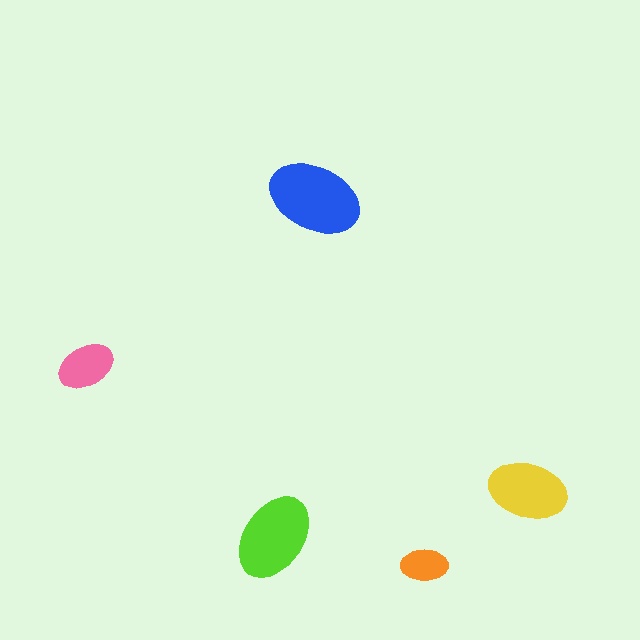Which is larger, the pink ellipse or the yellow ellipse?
The yellow one.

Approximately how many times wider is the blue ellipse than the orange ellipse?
About 2 times wider.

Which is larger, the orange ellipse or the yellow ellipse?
The yellow one.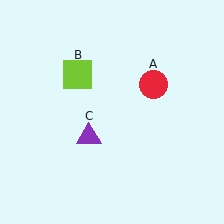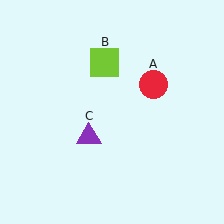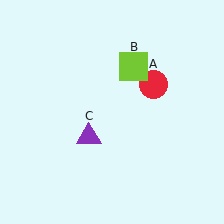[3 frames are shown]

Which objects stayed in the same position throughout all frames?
Red circle (object A) and purple triangle (object C) remained stationary.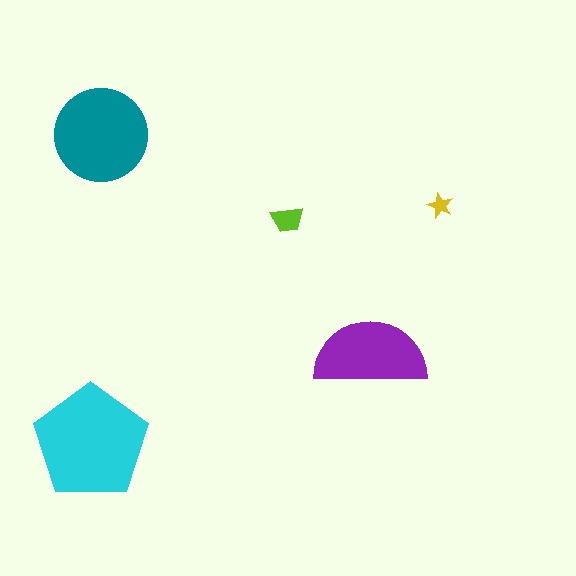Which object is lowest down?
The cyan pentagon is bottommost.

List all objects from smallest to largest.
The yellow star, the lime trapezoid, the purple semicircle, the teal circle, the cyan pentagon.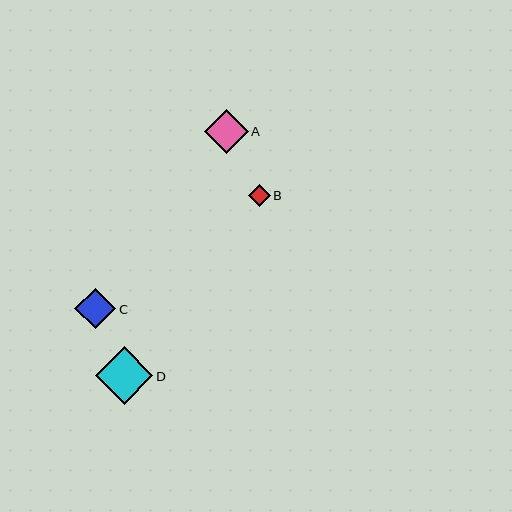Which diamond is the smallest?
Diamond B is the smallest with a size of approximately 21 pixels.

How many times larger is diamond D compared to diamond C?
Diamond D is approximately 1.4 times the size of diamond C.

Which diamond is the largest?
Diamond D is the largest with a size of approximately 58 pixels.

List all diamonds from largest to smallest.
From largest to smallest: D, A, C, B.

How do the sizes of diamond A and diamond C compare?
Diamond A and diamond C are approximately the same size.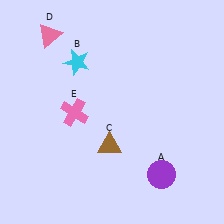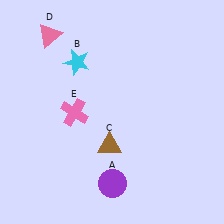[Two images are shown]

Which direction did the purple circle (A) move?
The purple circle (A) moved left.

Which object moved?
The purple circle (A) moved left.